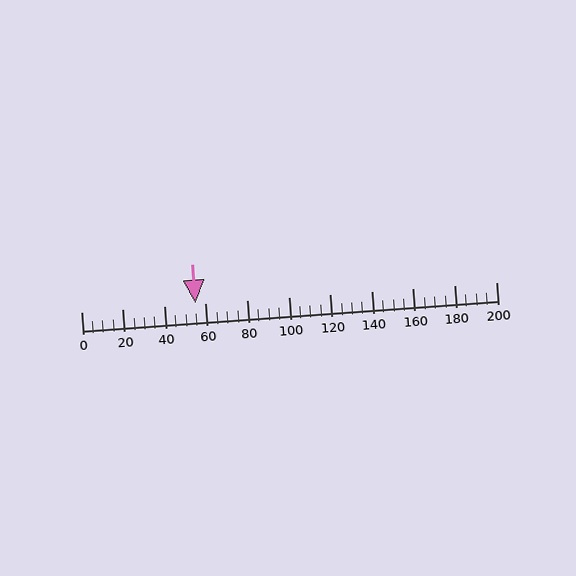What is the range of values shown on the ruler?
The ruler shows values from 0 to 200.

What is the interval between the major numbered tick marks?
The major tick marks are spaced 20 units apart.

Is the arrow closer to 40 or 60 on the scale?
The arrow is closer to 60.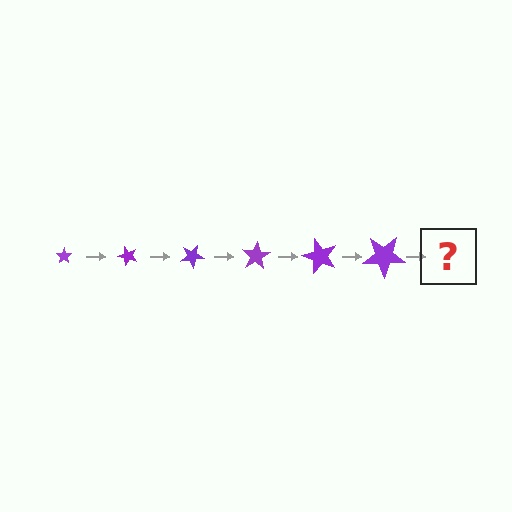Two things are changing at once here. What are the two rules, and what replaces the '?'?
The two rules are that the star grows larger each step and it rotates 50 degrees each step. The '?' should be a star, larger than the previous one and rotated 300 degrees from the start.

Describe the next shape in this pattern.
It should be a star, larger than the previous one and rotated 300 degrees from the start.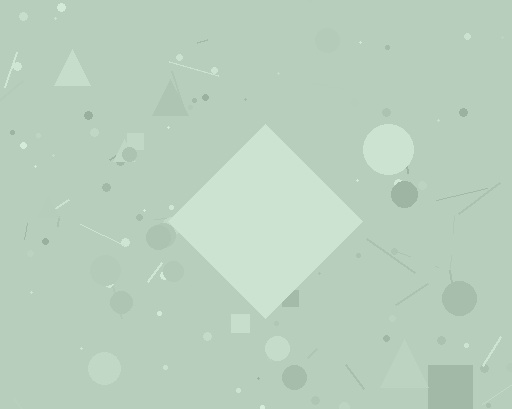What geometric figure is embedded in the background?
A diamond is embedded in the background.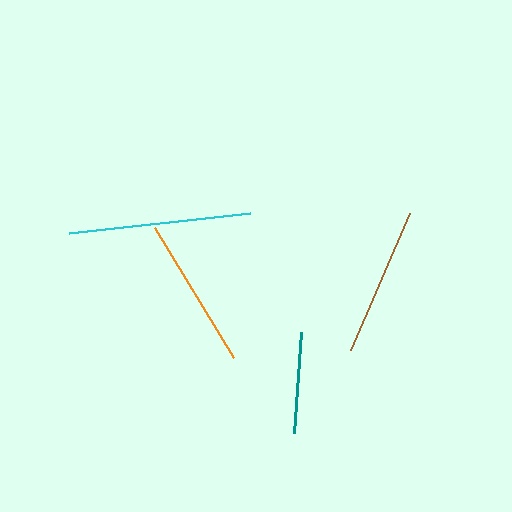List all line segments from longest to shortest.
From longest to shortest: cyan, orange, brown, teal.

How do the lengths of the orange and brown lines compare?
The orange and brown lines are approximately the same length.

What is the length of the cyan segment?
The cyan segment is approximately 182 pixels long.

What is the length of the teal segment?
The teal segment is approximately 102 pixels long.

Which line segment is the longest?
The cyan line is the longest at approximately 182 pixels.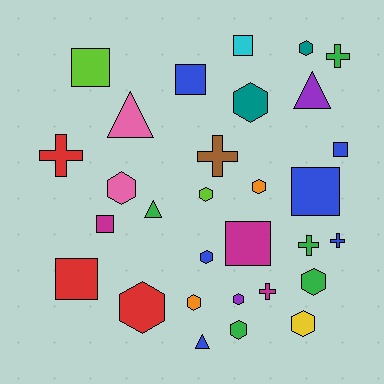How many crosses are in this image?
There are 6 crosses.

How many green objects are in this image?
There are 5 green objects.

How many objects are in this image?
There are 30 objects.